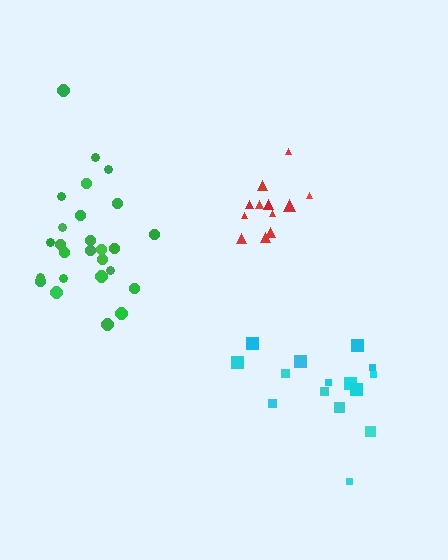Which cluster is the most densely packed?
Red.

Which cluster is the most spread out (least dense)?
Cyan.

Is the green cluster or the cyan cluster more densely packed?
Green.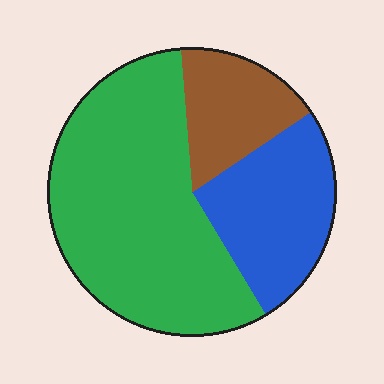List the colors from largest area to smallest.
From largest to smallest: green, blue, brown.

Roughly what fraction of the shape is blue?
Blue takes up between a sixth and a third of the shape.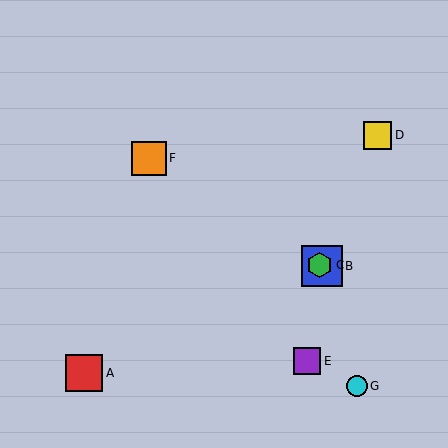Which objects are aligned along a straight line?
Objects B, C, F are aligned along a straight line.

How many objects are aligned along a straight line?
3 objects (B, C, F) are aligned along a straight line.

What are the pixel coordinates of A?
Object A is at (84, 373).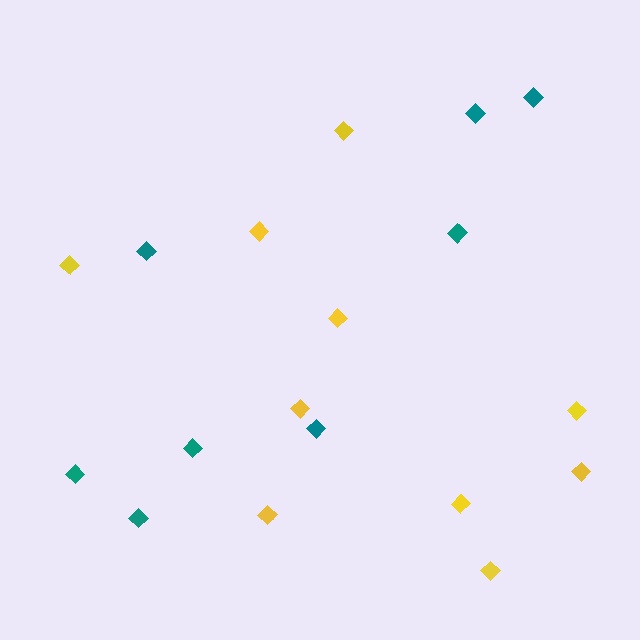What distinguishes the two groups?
There are 2 groups: one group of teal diamonds (8) and one group of yellow diamonds (10).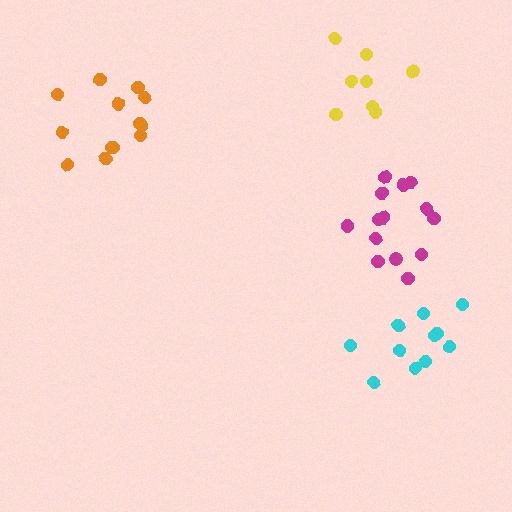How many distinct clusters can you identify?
There are 4 distinct clusters.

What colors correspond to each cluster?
The clusters are colored: magenta, orange, cyan, yellow.